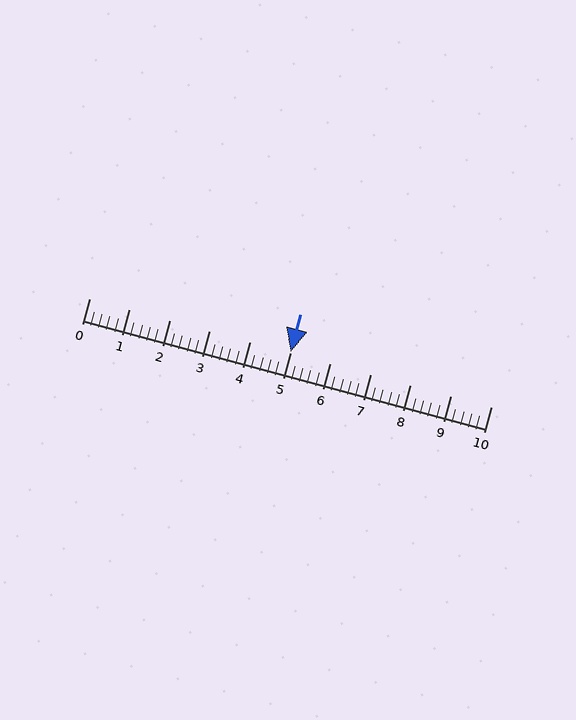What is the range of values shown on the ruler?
The ruler shows values from 0 to 10.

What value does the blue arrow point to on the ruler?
The blue arrow points to approximately 5.0.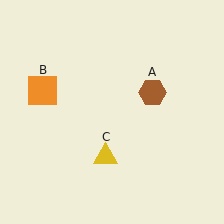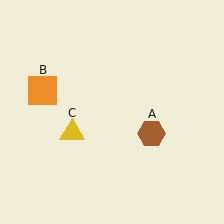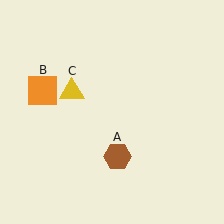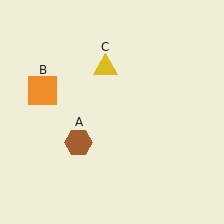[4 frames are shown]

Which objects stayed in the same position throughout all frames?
Orange square (object B) remained stationary.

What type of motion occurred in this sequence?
The brown hexagon (object A), yellow triangle (object C) rotated clockwise around the center of the scene.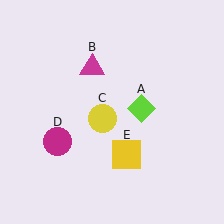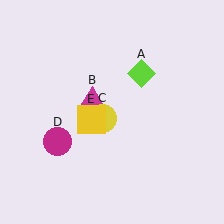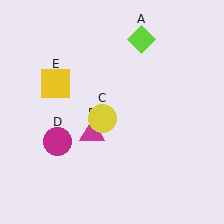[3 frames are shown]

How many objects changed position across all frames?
3 objects changed position: lime diamond (object A), magenta triangle (object B), yellow square (object E).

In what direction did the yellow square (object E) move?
The yellow square (object E) moved up and to the left.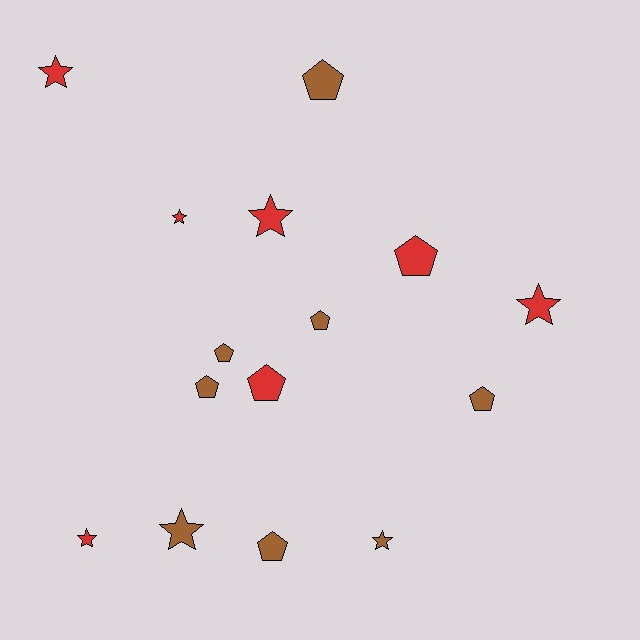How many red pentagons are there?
There are 2 red pentagons.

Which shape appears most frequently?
Pentagon, with 8 objects.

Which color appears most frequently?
Brown, with 8 objects.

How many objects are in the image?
There are 15 objects.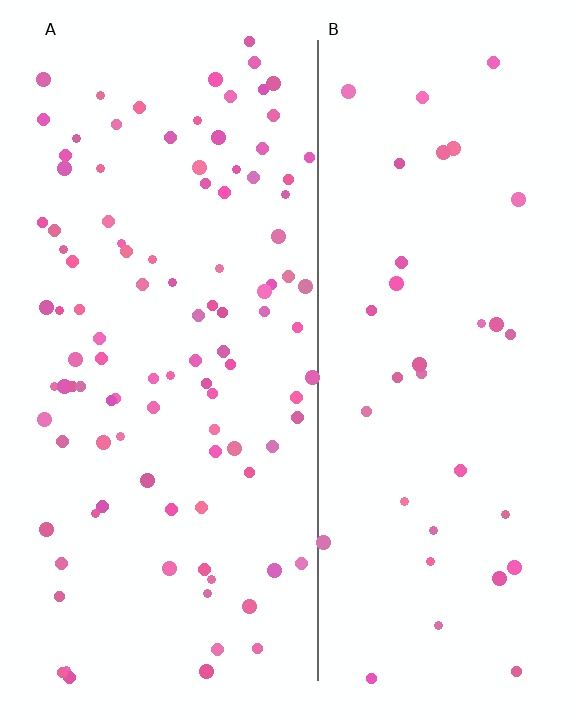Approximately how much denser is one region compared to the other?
Approximately 2.8× — region A over region B.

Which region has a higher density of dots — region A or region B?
A (the left).